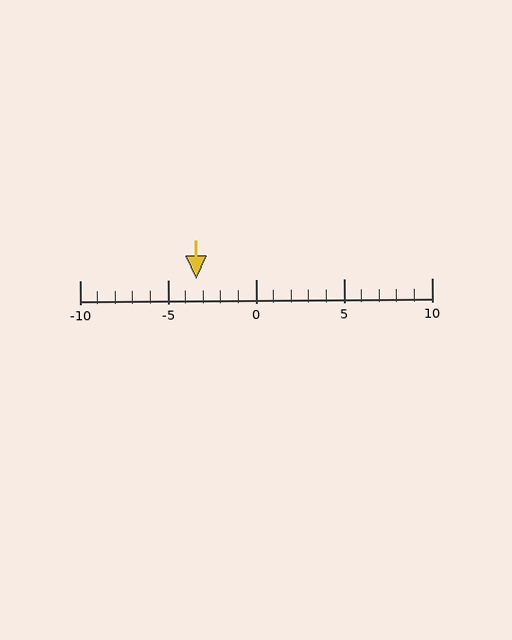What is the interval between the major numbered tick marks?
The major tick marks are spaced 5 units apart.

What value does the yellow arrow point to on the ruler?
The yellow arrow points to approximately -3.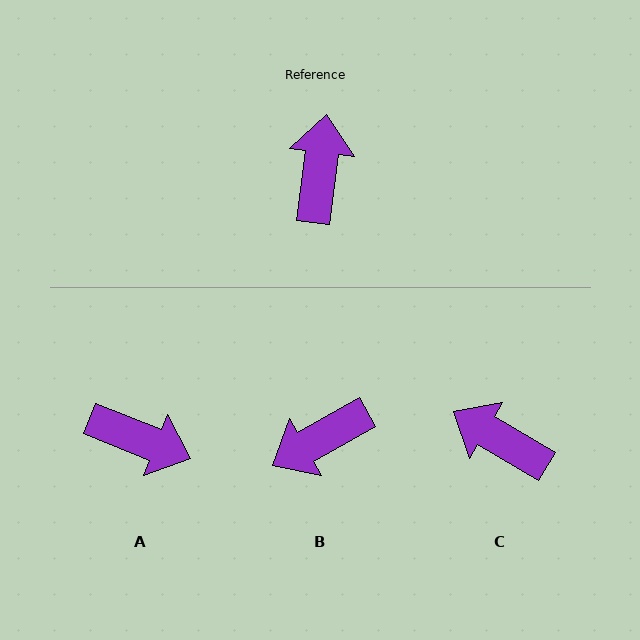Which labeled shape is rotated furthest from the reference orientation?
B, about 126 degrees away.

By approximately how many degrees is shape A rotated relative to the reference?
Approximately 104 degrees clockwise.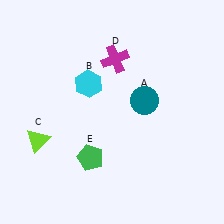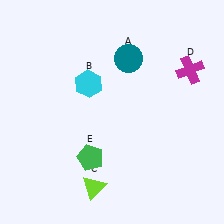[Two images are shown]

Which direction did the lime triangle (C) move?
The lime triangle (C) moved right.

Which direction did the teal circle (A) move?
The teal circle (A) moved up.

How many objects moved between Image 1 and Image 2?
3 objects moved between the two images.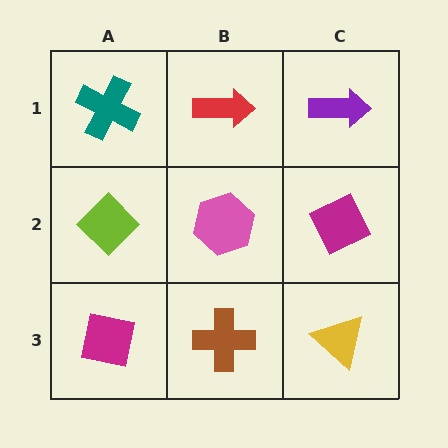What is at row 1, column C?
A purple arrow.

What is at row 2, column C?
A magenta diamond.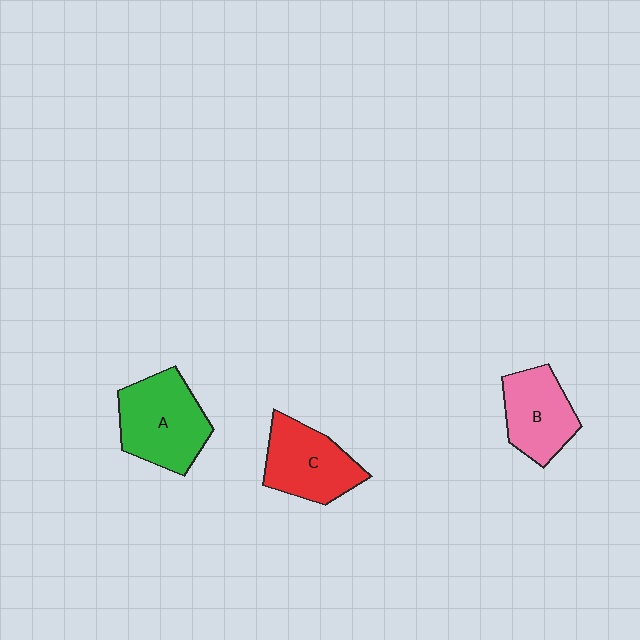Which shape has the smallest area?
Shape B (pink).